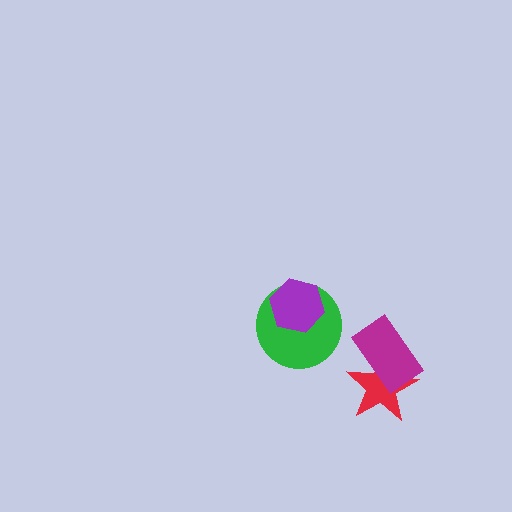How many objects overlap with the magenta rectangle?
1 object overlaps with the magenta rectangle.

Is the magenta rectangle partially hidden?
No, no other shape covers it.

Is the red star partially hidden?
Yes, it is partially covered by another shape.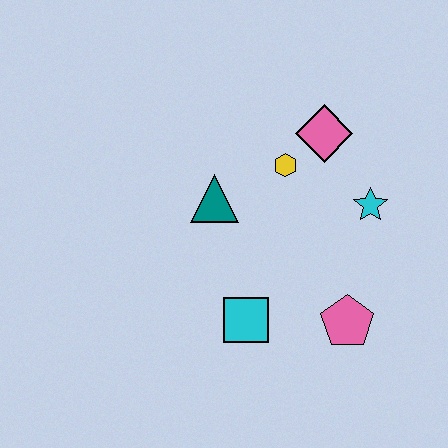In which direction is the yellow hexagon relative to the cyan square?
The yellow hexagon is above the cyan square.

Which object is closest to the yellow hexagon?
The pink diamond is closest to the yellow hexagon.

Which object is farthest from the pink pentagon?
The pink diamond is farthest from the pink pentagon.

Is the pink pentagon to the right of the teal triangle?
Yes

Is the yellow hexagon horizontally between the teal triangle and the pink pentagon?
Yes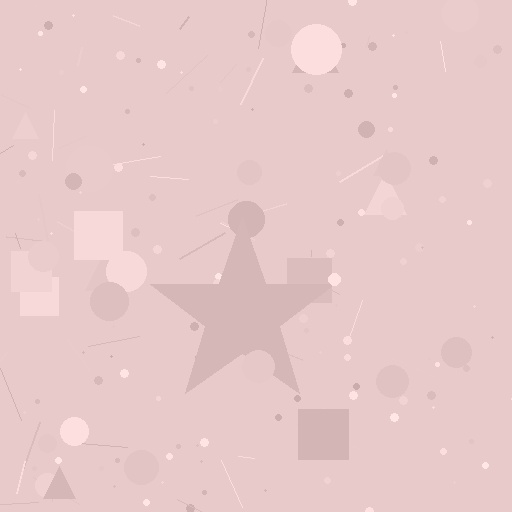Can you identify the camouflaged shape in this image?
The camouflaged shape is a star.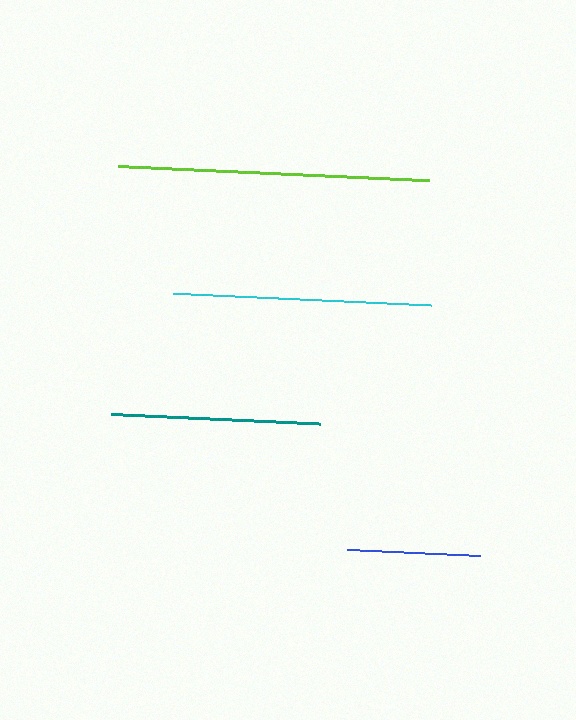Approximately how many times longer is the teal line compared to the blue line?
The teal line is approximately 1.6 times the length of the blue line.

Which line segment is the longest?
The lime line is the longest at approximately 312 pixels.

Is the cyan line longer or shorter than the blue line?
The cyan line is longer than the blue line.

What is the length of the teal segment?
The teal segment is approximately 209 pixels long.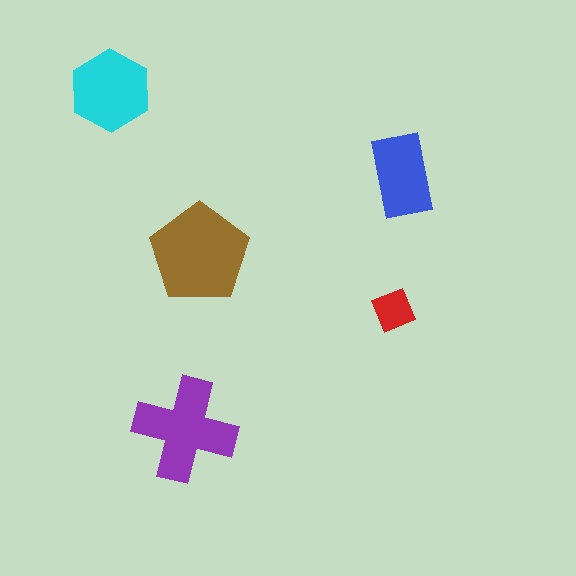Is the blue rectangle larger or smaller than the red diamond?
Larger.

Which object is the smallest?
The red diamond.